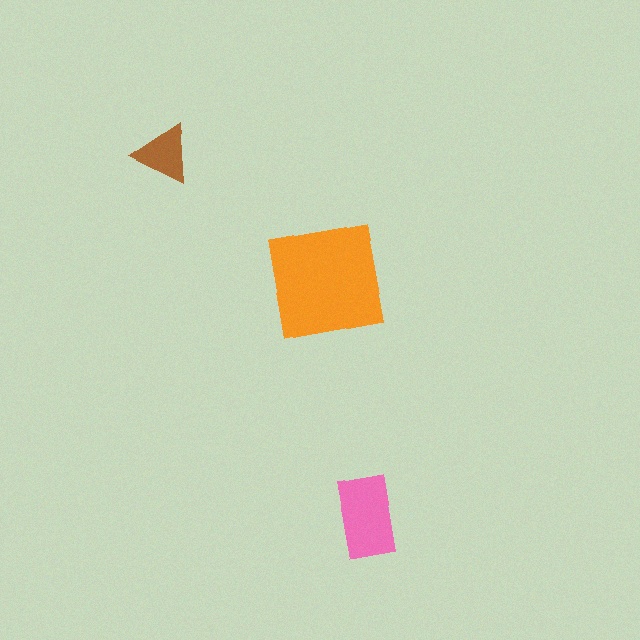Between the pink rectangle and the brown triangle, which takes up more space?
The pink rectangle.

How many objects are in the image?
There are 3 objects in the image.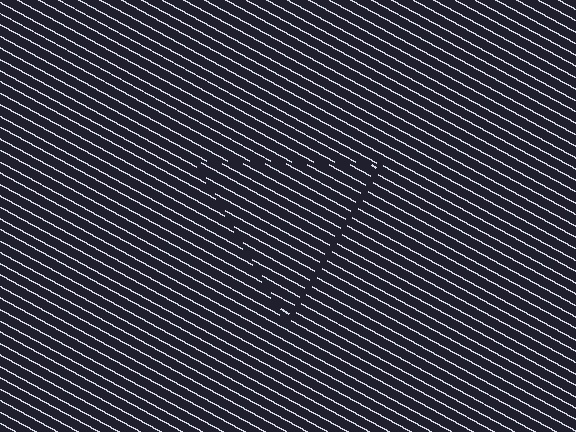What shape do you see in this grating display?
An illusory triangle. The interior of the shape contains the same grating, shifted by half a period — the contour is defined by the phase discontinuity where line-ends from the inner and outer gratings abut.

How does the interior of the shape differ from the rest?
The interior of the shape contains the same grating, shifted by half a period — the contour is defined by the phase discontinuity where line-ends from the inner and outer gratings abut.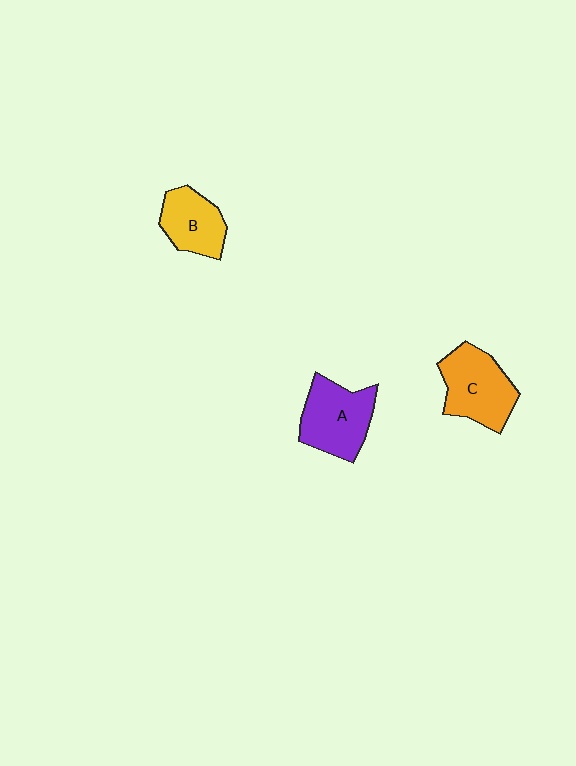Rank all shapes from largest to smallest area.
From largest to smallest: C (orange), A (purple), B (yellow).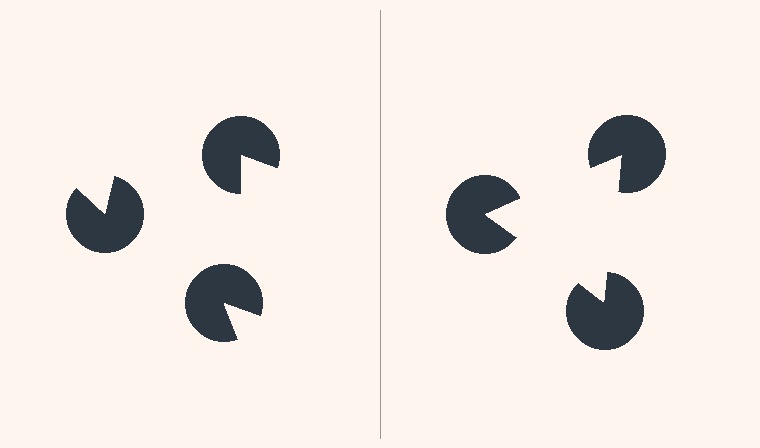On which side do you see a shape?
An illusory triangle appears on the right side. On the left side the wedge cuts are rotated, so no coherent shape forms.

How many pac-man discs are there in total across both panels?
6 — 3 on each side.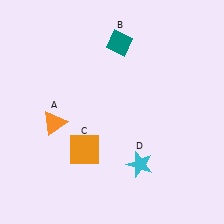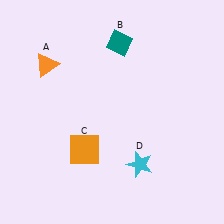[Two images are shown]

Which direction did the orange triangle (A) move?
The orange triangle (A) moved up.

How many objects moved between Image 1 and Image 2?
1 object moved between the two images.